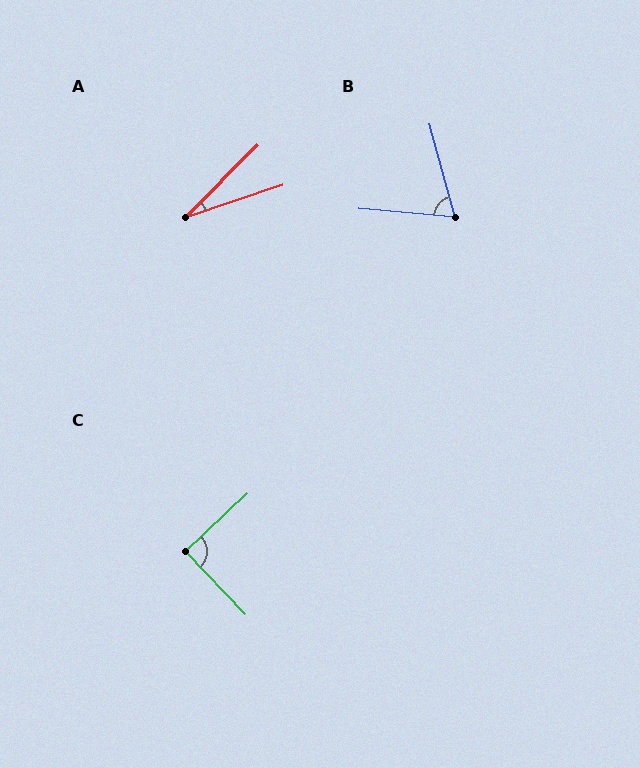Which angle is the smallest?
A, at approximately 27 degrees.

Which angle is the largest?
C, at approximately 89 degrees.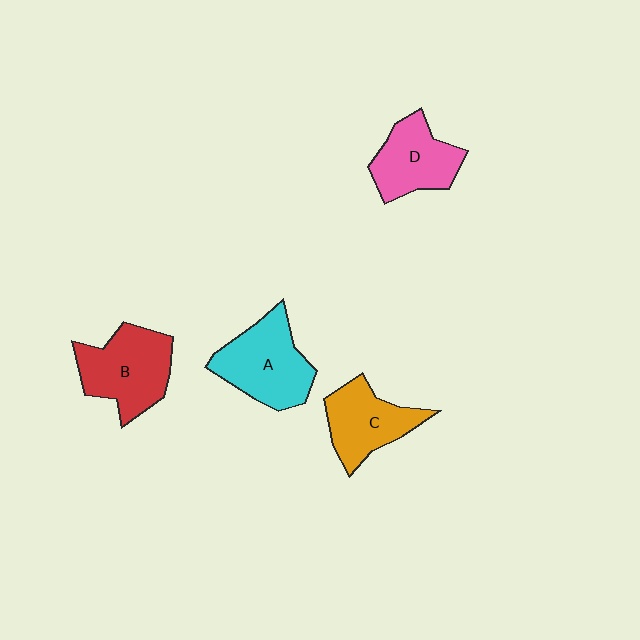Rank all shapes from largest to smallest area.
From largest to smallest: A (cyan), B (red), C (orange), D (pink).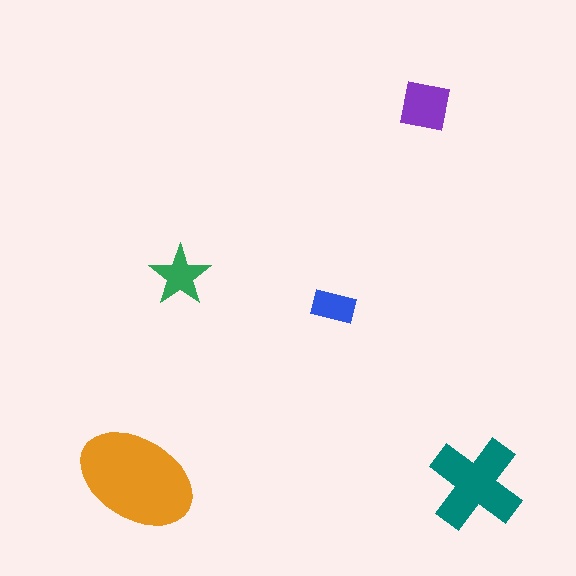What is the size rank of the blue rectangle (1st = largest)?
5th.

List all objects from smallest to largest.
The blue rectangle, the green star, the purple square, the teal cross, the orange ellipse.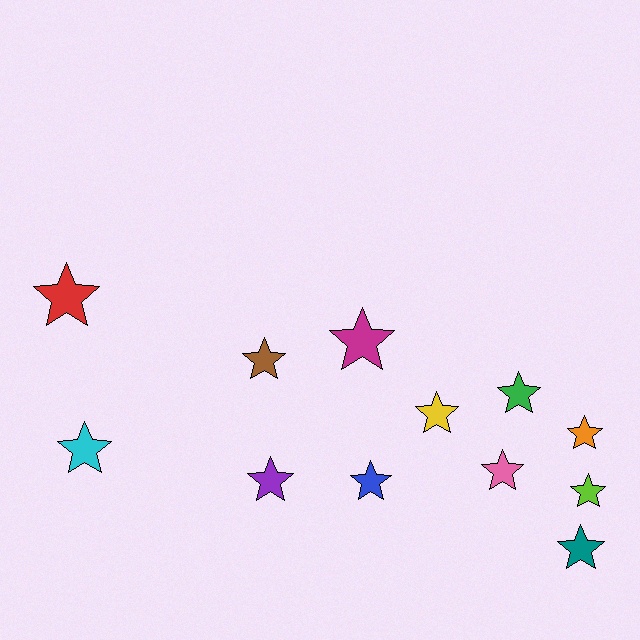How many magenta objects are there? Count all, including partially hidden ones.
There is 1 magenta object.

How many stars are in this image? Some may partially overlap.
There are 12 stars.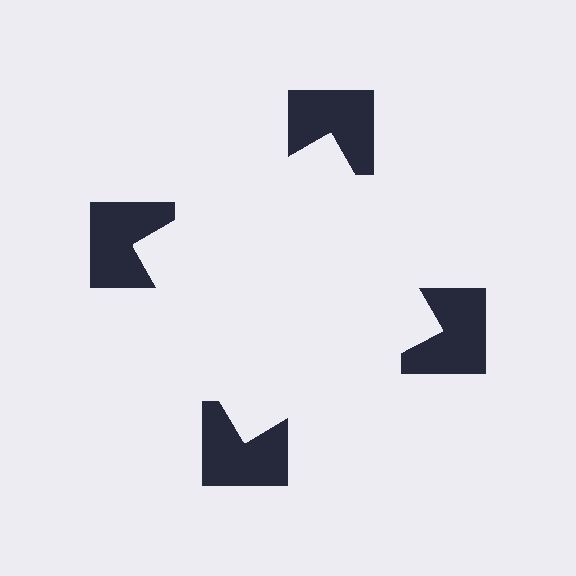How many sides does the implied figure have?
4 sides.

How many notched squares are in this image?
There are 4 — one at each vertex of the illusory square.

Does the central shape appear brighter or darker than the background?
It typically appears slightly brighter than the background, even though no actual brightness change is drawn.